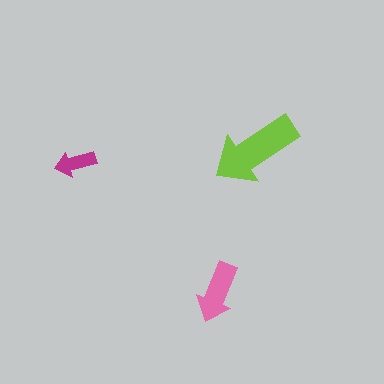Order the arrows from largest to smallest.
the lime one, the pink one, the magenta one.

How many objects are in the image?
There are 3 objects in the image.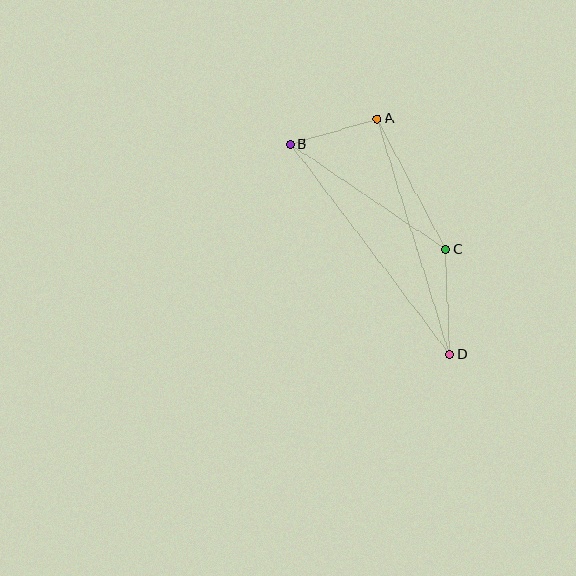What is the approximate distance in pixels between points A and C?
The distance between A and C is approximately 148 pixels.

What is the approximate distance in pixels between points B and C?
The distance between B and C is approximately 188 pixels.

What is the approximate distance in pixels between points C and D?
The distance between C and D is approximately 105 pixels.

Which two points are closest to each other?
Points A and B are closest to each other.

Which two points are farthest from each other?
Points B and D are farthest from each other.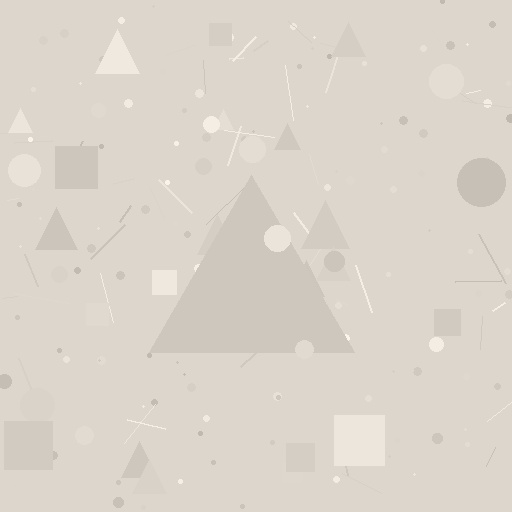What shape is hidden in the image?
A triangle is hidden in the image.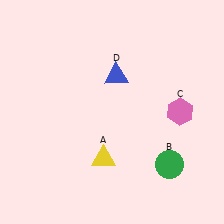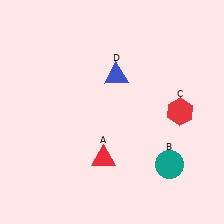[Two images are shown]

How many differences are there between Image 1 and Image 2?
There are 3 differences between the two images.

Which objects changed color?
A changed from yellow to red. B changed from green to teal. C changed from pink to red.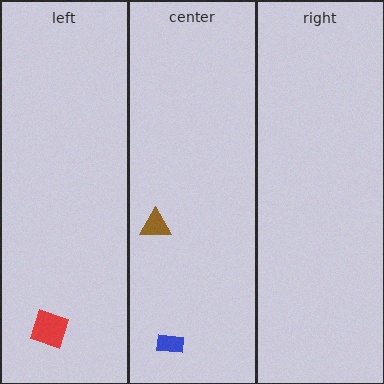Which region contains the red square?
The left region.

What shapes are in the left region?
The red square.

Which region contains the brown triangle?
The center region.